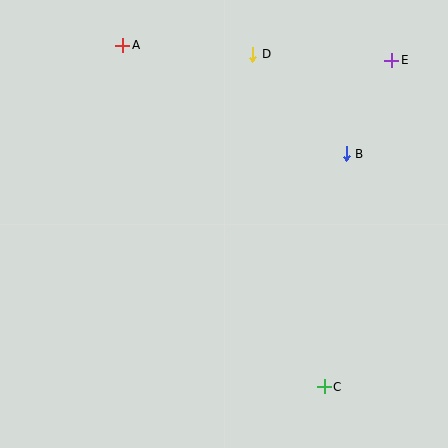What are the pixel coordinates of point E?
Point E is at (392, 60).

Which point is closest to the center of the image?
Point B at (346, 154) is closest to the center.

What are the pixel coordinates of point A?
Point A is at (123, 45).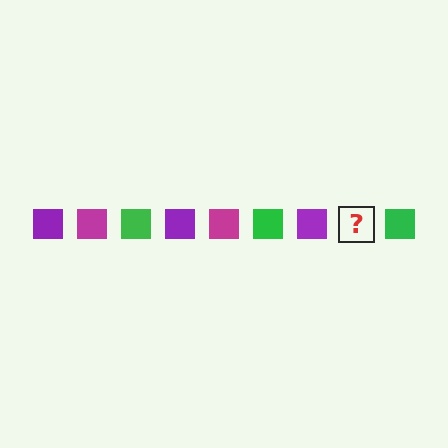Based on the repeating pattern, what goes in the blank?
The blank should be a magenta square.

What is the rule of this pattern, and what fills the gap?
The rule is that the pattern cycles through purple, magenta, green squares. The gap should be filled with a magenta square.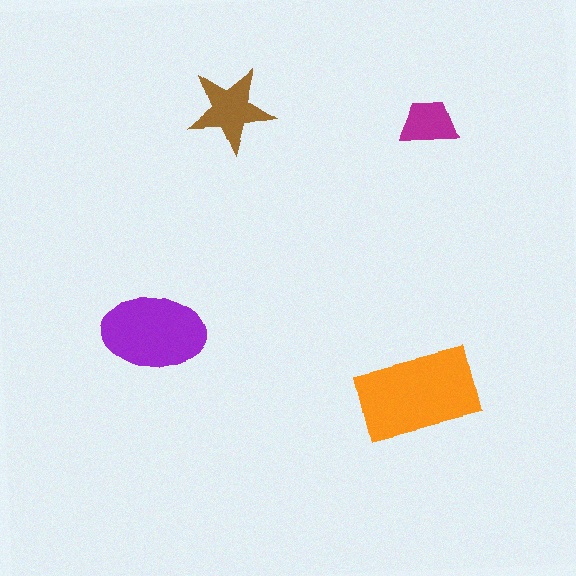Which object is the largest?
The orange rectangle.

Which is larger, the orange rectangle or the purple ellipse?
The orange rectangle.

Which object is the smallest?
The magenta trapezoid.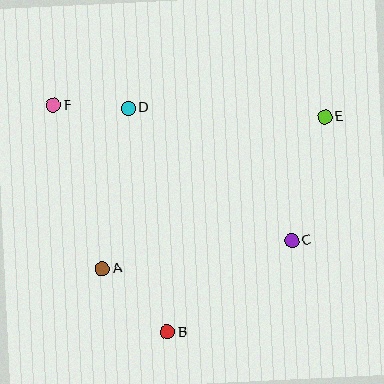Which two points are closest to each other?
Points D and F are closest to each other.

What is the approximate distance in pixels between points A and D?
The distance between A and D is approximately 162 pixels.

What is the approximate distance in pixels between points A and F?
The distance between A and F is approximately 170 pixels.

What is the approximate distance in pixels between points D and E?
The distance between D and E is approximately 197 pixels.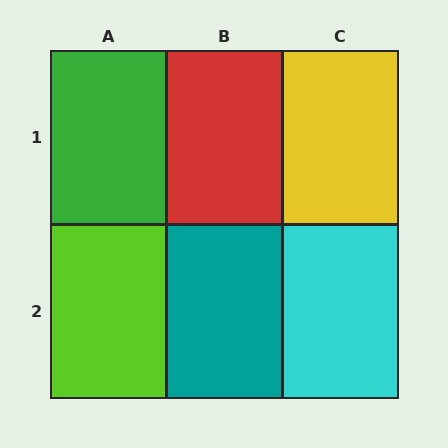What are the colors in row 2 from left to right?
Lime, teal, cyan.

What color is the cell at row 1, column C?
Yellow.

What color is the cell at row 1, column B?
Red.